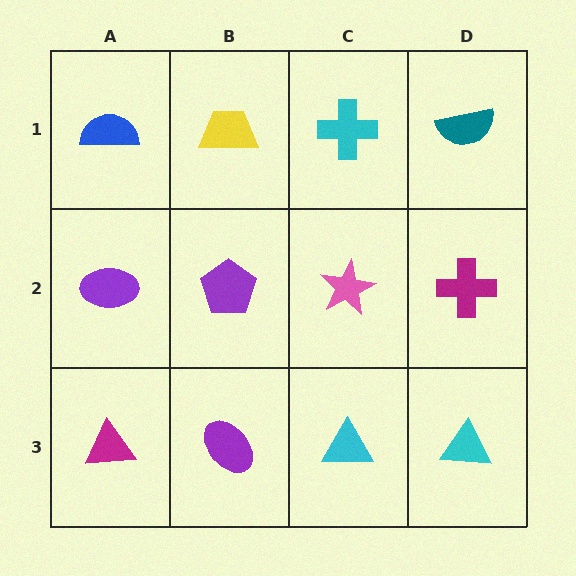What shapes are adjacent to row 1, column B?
A purple pentagon (row 2, column B), a blue semicircle (row 1, column A), a cyan cross (row 1, column C).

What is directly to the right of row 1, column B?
A cyan cross.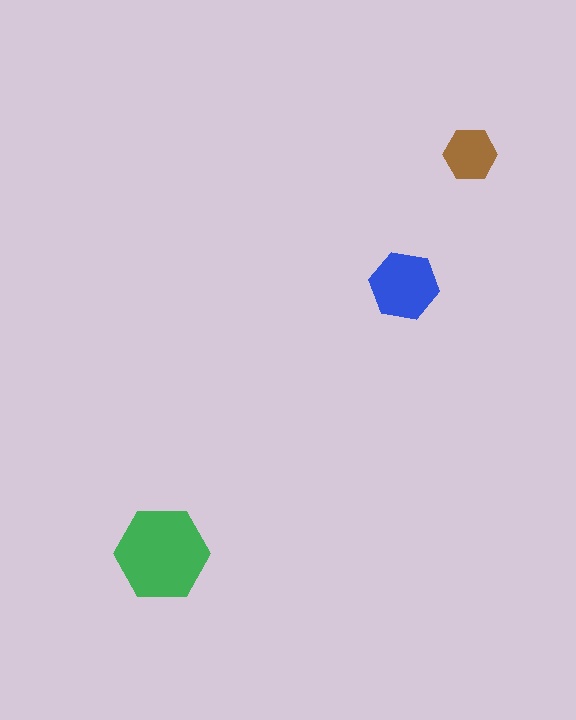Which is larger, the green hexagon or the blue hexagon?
The green one.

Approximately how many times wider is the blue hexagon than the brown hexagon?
About 1.5 times wider.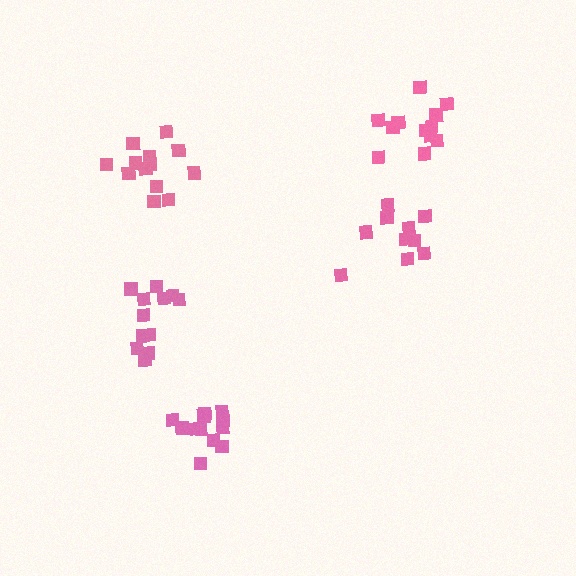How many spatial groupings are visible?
There are 5 spatial groupings.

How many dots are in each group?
Group 1: 13 dots, Group 2: 12 dots, Group 3: 10 dots, Group 4: 12 dots, Group 5: 12 dots (59 total).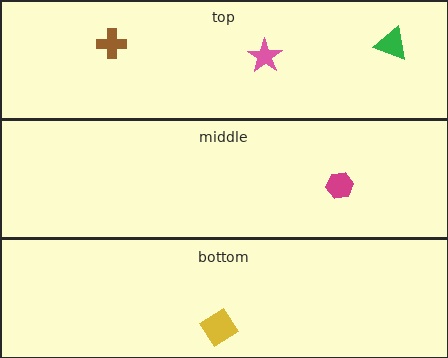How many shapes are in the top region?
3.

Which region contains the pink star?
The top region.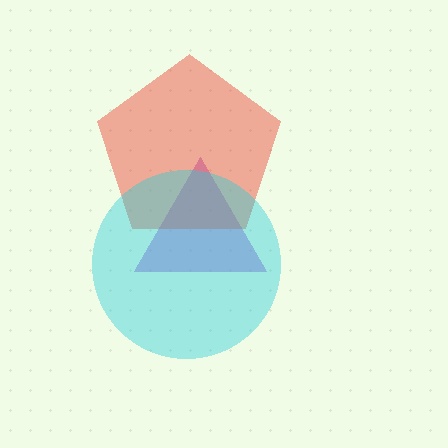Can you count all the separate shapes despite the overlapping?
Yes, there are 3 separate shapes.